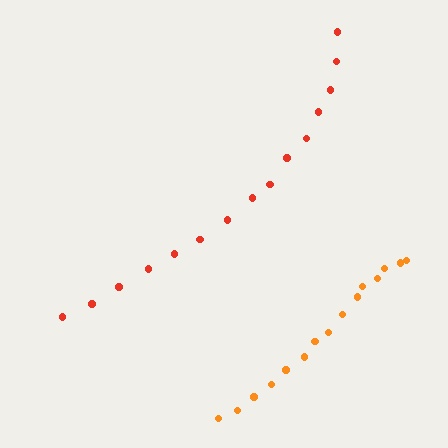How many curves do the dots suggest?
There are 2 distinct paths.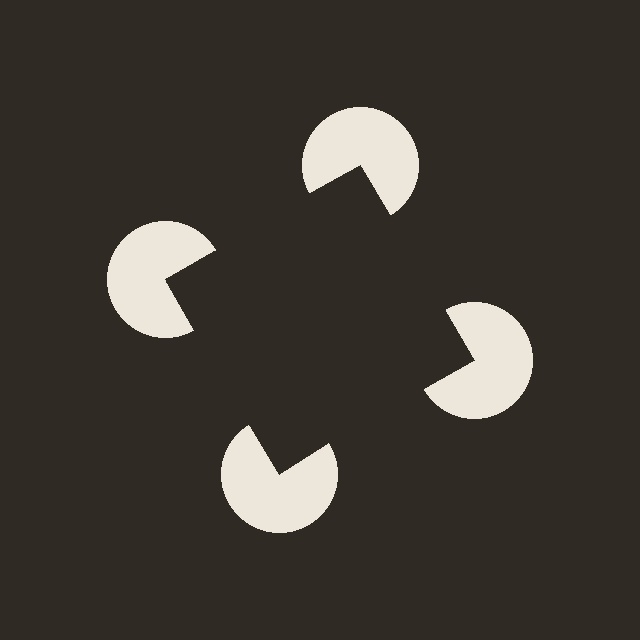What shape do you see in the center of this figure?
An illusory square — its edges are inferred from the aligned wedge cuts in the pac-man discs, not physically drawn.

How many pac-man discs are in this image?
There are 4 — one at each vertex of the illusory square.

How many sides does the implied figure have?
4 sides.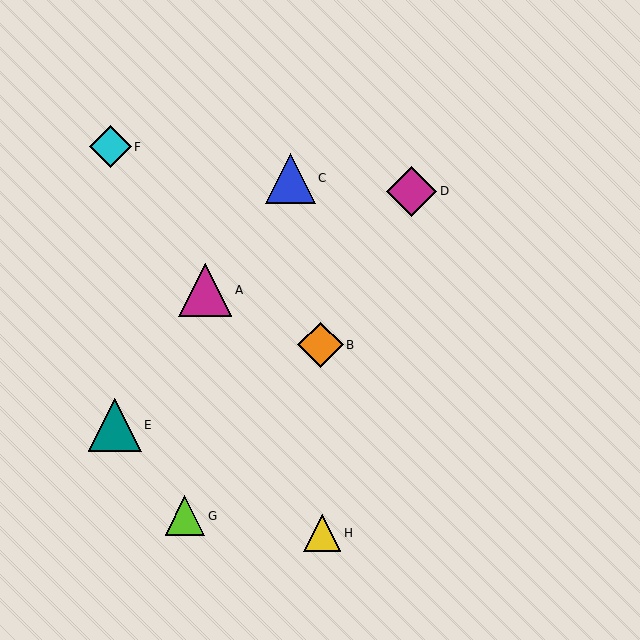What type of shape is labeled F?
Shape F is a cyan diamond.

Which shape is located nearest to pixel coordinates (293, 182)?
The blue triangle (labeled C) at (290, 178) is nearest to that location.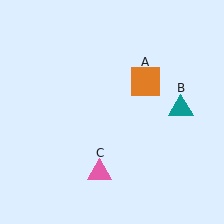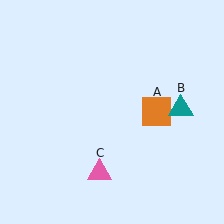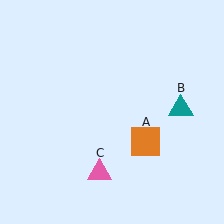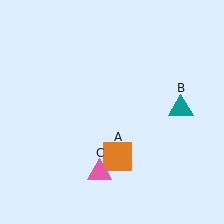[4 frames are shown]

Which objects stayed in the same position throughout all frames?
Teal triangle (object B) and pink triangle (object C) remained stationary.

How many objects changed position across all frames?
1 object changed position: orange square (object A).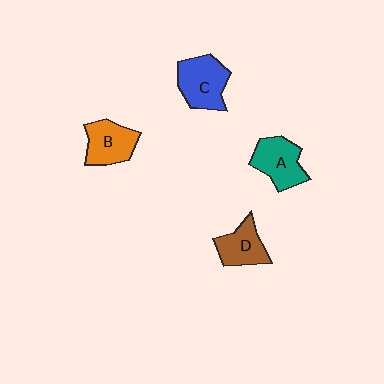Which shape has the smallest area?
Shape D (brown).